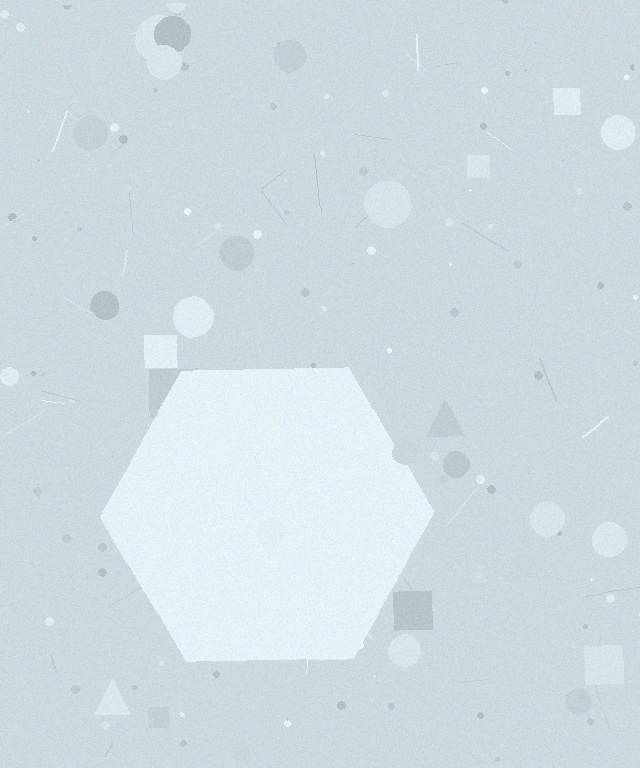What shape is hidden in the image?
A hexagon is hidden in the image.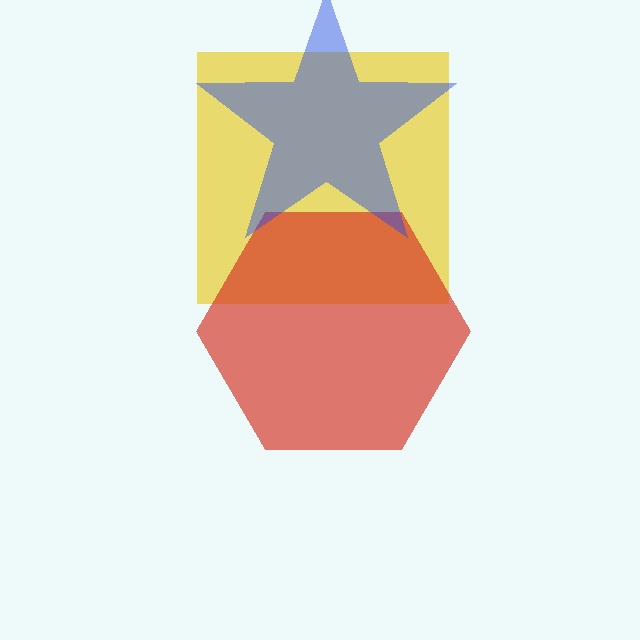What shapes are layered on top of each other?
The layered shapes are: a yellow square, a red hexagon, a blue star.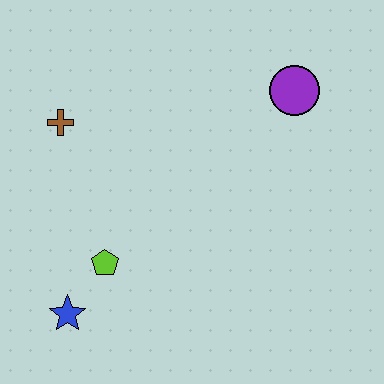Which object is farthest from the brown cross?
The purple circle is farthest from the brown cross.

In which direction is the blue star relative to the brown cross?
The blue star is below the brown cross.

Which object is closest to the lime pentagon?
The blue star is closest to the lime pentagon.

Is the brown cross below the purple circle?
Yes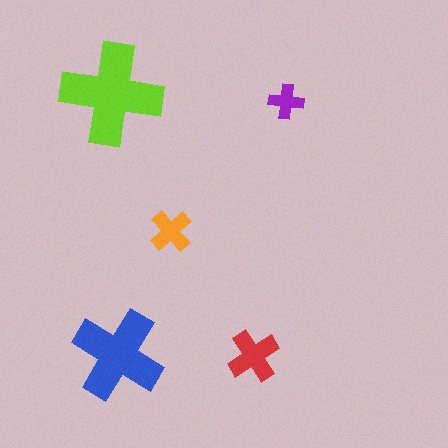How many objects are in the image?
There are 5 objects in the image.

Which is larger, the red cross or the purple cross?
The red one.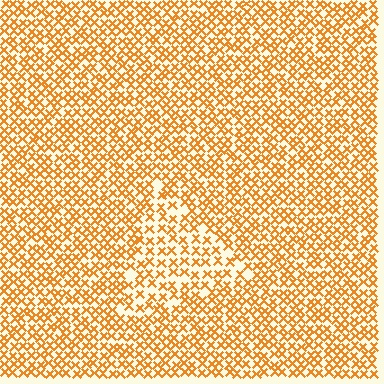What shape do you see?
I see a triangle.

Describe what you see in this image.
The image contains small orange elements arranged at two different densities. A triangle-shaped region is visible where the elements are less densely packed than the surrounding area.